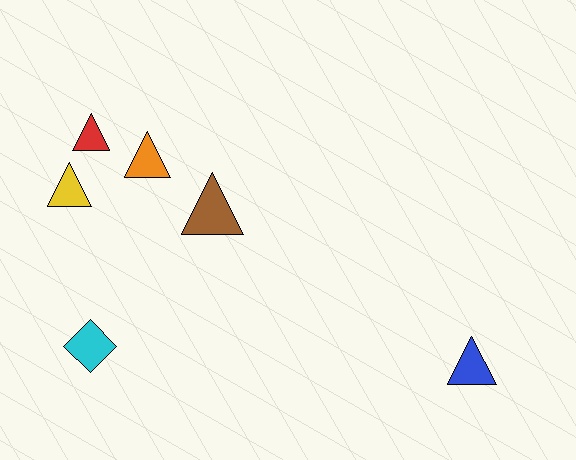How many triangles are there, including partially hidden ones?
There are 5 triangles.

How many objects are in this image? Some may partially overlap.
There are 6 objects.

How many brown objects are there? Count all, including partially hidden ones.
There is 1 brown object.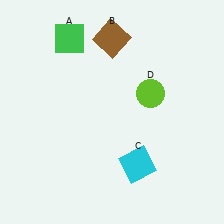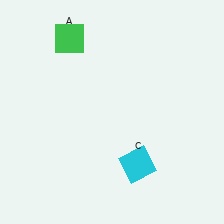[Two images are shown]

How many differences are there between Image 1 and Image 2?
There are 2 differences between the two images.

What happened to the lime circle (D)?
The lime circle (D) was removed in Image 2. It was in the top-right area of Image 1.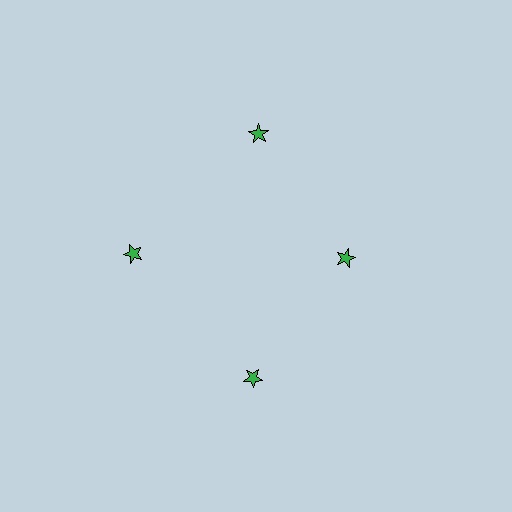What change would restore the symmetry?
The symmetry would be restored by moving it outward, back onto the ring so that all 4 stars sit at equal angles and equal distance from the center.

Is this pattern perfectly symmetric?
No. The 4 green stars are arranged in a ring, but one element near the 3 o'clock position is pulled inward toward the center, breaking the 4-fold rotational symmetry.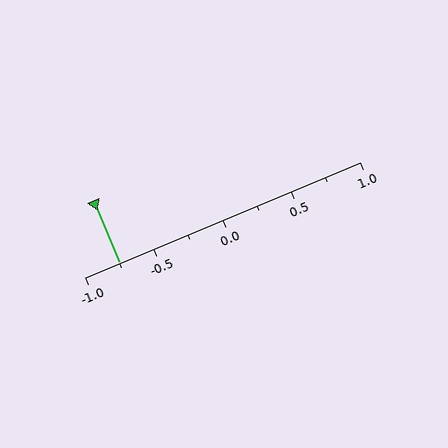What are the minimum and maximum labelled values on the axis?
The axis runs from -1.0 to 1.0.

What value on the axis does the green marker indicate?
The marker indicates approximately -0.75.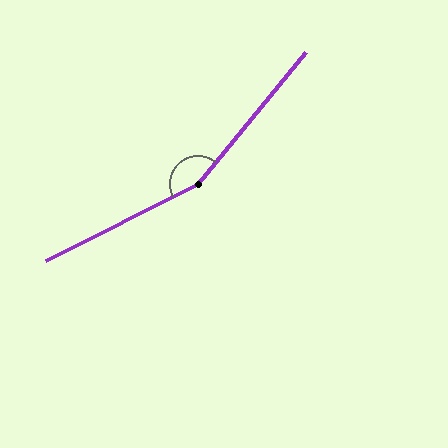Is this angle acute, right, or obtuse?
It is obtuse.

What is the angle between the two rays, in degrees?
Approximately 156 degrees.